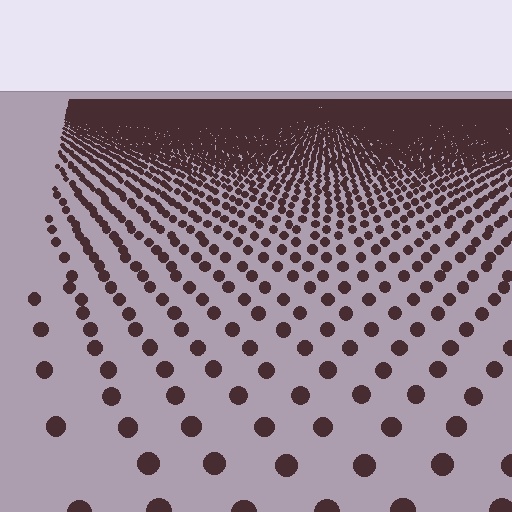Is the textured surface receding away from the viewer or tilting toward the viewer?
The surface is receding away from the viewer. Texture elements get smaller and denser toward the top.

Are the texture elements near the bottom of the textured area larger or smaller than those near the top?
Larger. Near the bottom, elements are closer to the viewer and appear at a bigger on-screen size.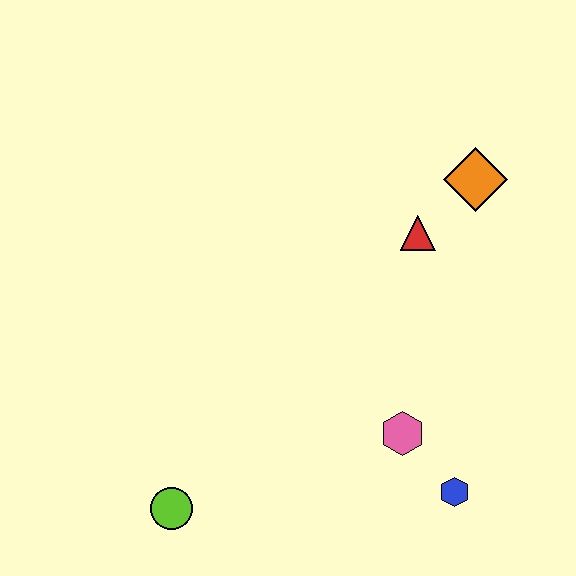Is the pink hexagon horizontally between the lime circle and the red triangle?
Yes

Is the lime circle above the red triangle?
No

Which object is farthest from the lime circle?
The orange diamond is farthest from the lime circle.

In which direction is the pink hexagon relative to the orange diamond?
The pink hexagon is below the orange diamond.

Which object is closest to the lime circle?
The pink hexagon is closest to the lime circle.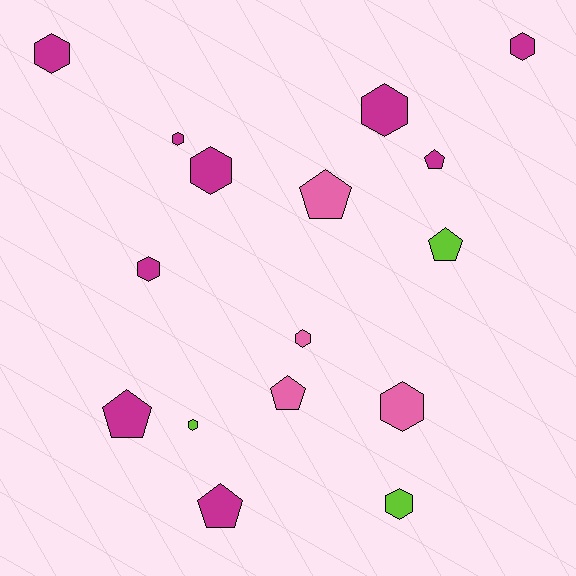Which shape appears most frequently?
Hexagon, with 10 objects.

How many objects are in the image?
There are 16 objects.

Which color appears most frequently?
Magenta, with 9 objects.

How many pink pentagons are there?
There are 2 pink pentagons.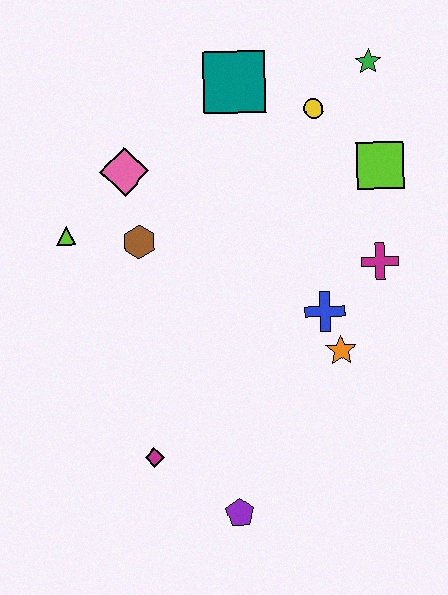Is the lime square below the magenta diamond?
No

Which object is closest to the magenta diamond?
The purple pentagon is closest to the magenta diamond.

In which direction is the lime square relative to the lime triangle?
The lime square is to the right of the lime triangle.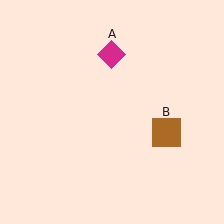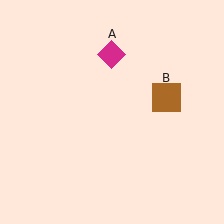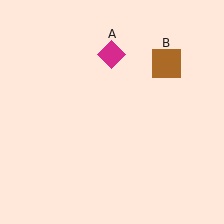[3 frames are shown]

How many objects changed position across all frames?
1 object changed position: brown square (object B).